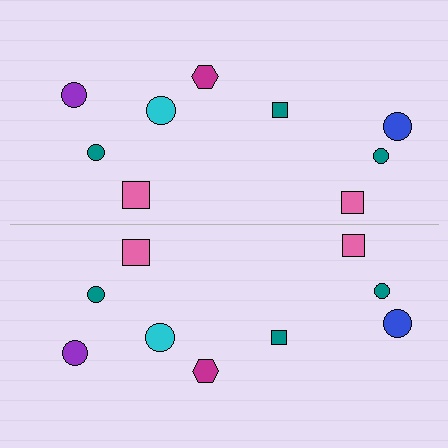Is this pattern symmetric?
Yes, this pattern has bilateral (reflection) symmetry.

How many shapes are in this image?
There are 18 shapes in this image.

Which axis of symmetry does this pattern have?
The pattern has a horizontal axis of symmetry running through the center of the image.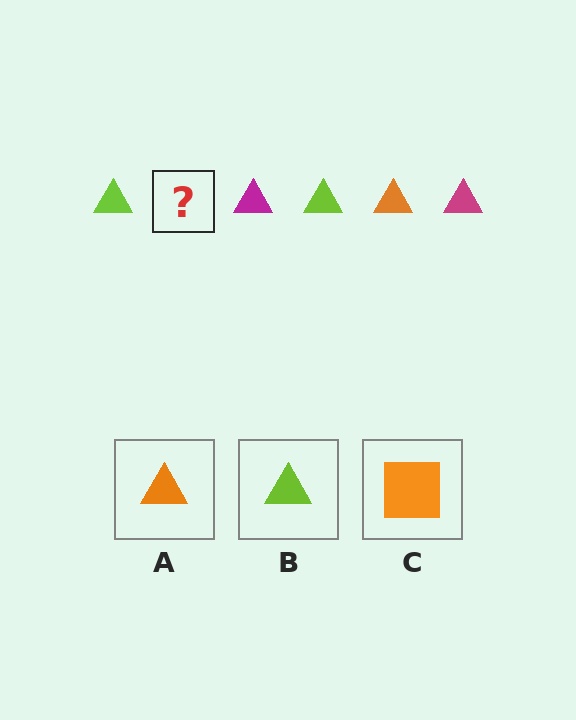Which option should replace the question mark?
Option A.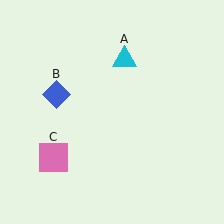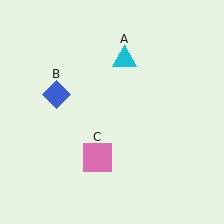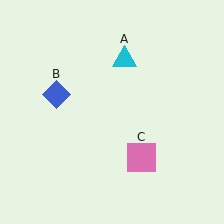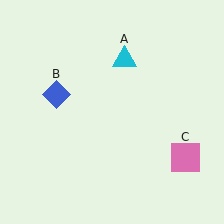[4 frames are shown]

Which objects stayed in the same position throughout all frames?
Cyan triangle (object A) and blue diamond (object B) remained stationary.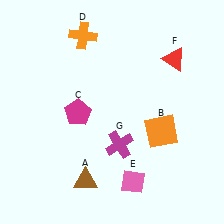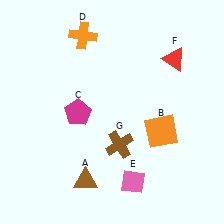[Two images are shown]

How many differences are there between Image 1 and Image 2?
There is 1 difference between the two images.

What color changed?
The cross (G) changed from magenta in Image 1 to brown in Image 2.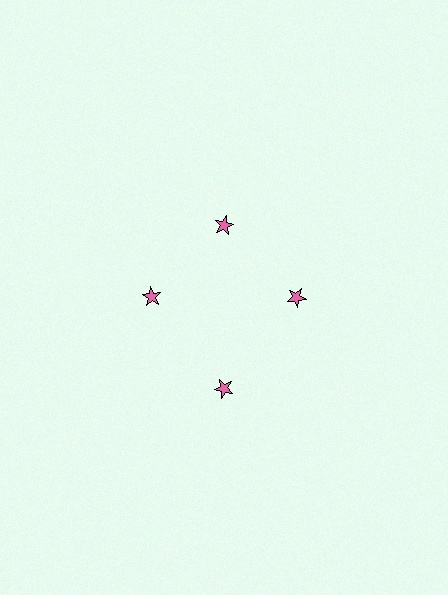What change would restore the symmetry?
The symmetry would be restored by moving it inward, back onto the ring so that all 4 stars sit at equal angles and equal distance from the center.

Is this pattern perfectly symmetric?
No. The 4 pink stars are arranged in a ring, but one element near the 6 o'clock position is pushed outward from the center, breaking the 4-fold rotational symmetry.